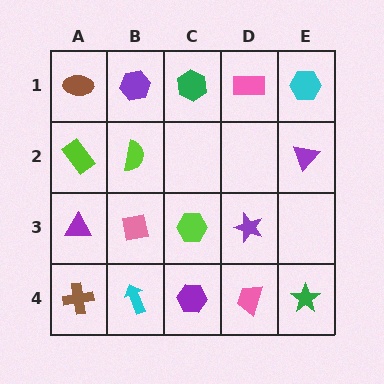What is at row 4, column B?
A cyan arrow.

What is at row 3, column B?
A pink square.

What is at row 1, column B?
A purple hexagon.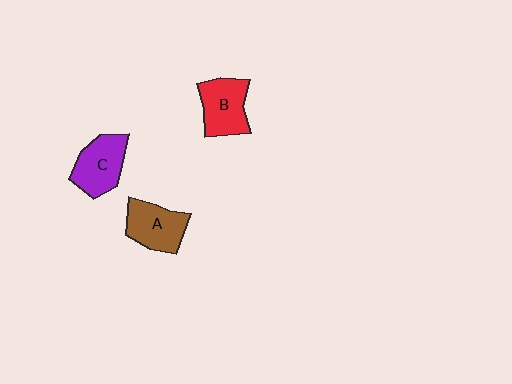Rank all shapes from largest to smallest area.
From largest to smallest: B (red), A (brown), C (purple).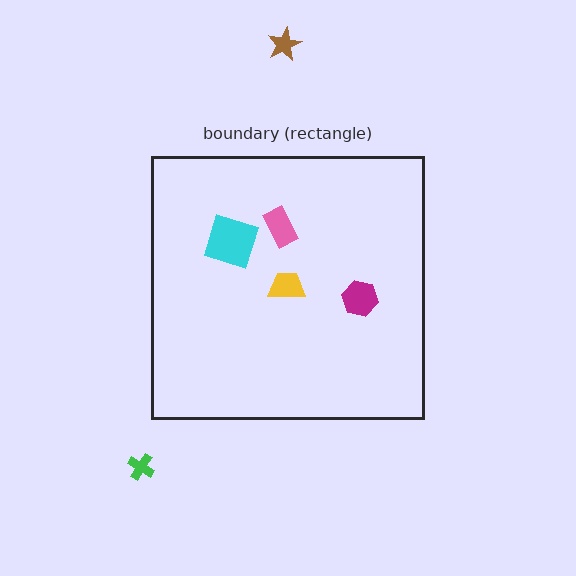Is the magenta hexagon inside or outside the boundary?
Inside.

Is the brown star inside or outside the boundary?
Outside.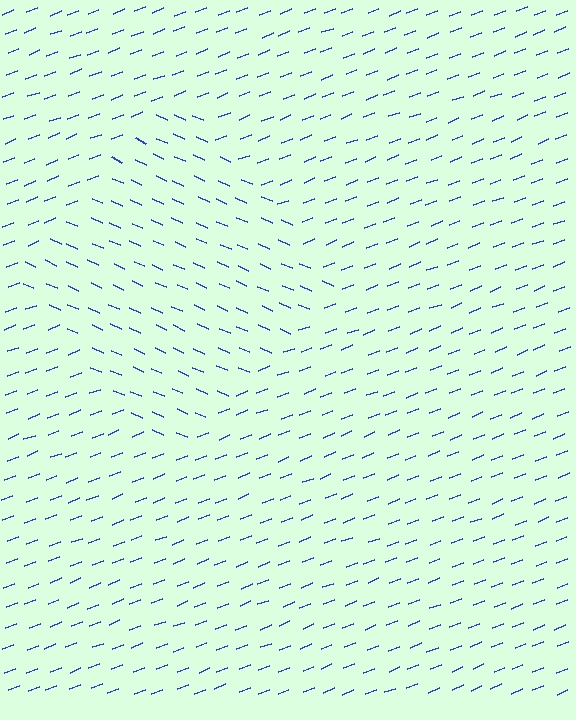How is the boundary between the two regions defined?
The boundary is defined purely by a change in line orientation (approximately 45 degrees difference). All lines are the same color and thickness.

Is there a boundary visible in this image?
Yes, there is a texture boundary formed by a change in line orientation.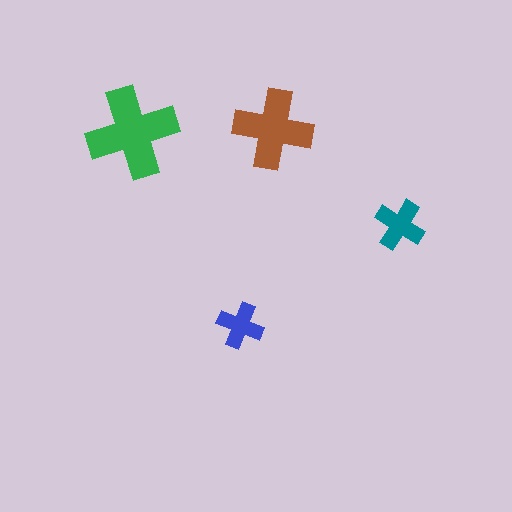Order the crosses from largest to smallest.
the green one, the brown one, the teal one, the blue one.